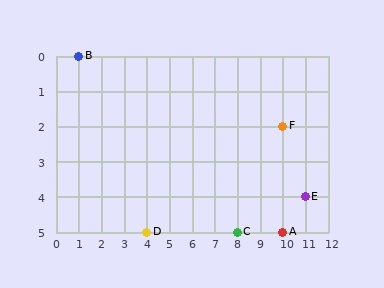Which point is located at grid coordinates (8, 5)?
Point C is at (8, 5).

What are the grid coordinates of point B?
Point B is at grid coordinates (1, 0).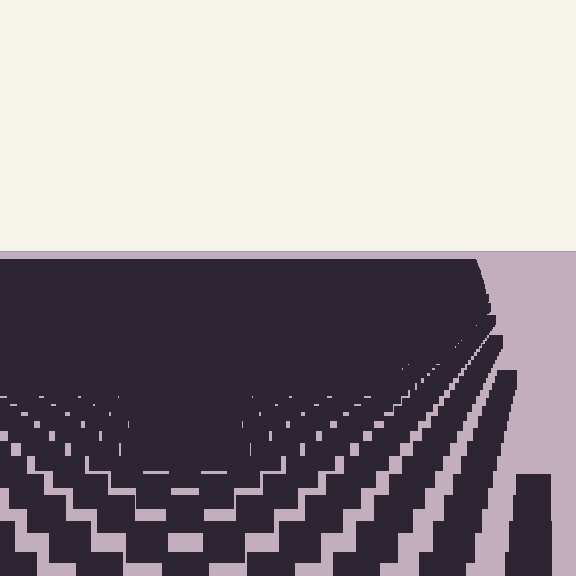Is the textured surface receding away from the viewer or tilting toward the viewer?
The surface is receding away from the viewer. Texture elements get smaller and denser toward the top.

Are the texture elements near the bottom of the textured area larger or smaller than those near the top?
Larger. Near the bottom, elements are closer to the viewer and appear at a bigger on-screen size.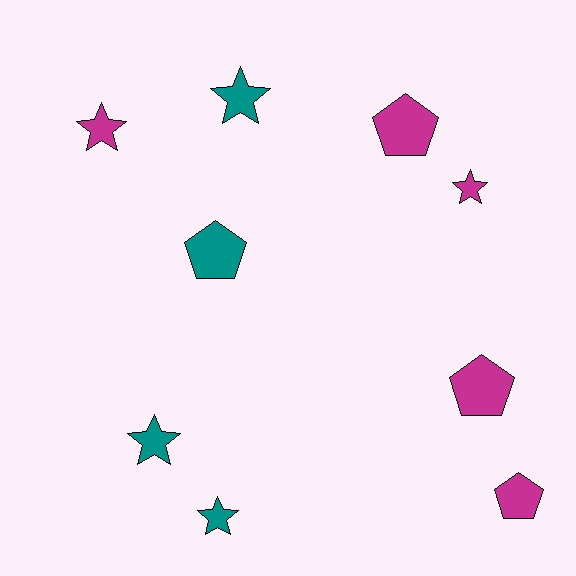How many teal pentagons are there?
There is 1 teal pentagon.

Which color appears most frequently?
Magenta, with 5 objects.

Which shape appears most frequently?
Star, with 5 objects.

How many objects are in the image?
There are 9 objects.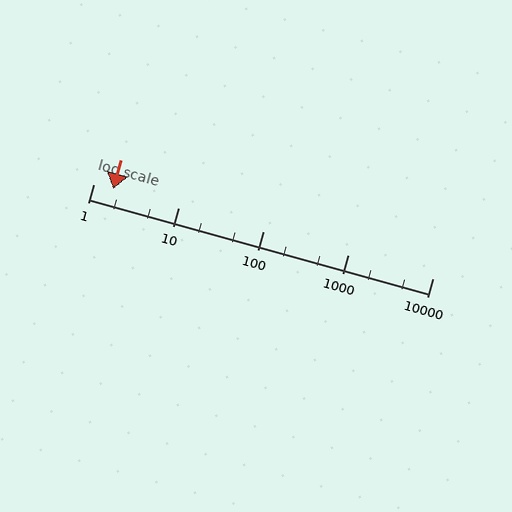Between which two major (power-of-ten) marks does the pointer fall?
The pointer is between 1 and 10.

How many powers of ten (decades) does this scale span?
The scale spans 4 decades, from 1 to 10000.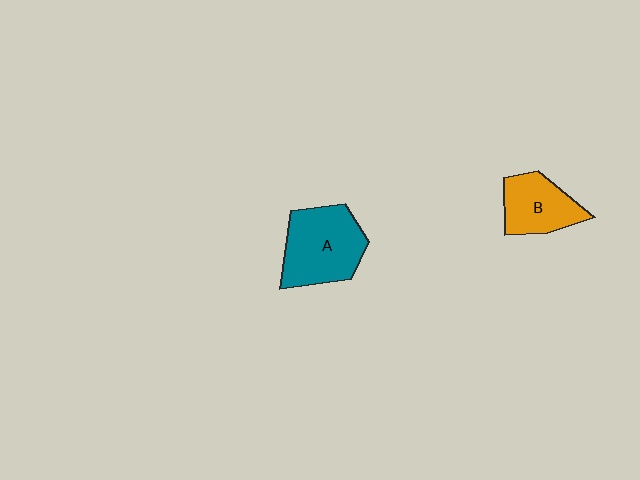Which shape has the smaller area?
Shape B (orange).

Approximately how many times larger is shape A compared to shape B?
Approximately 1.4 times.